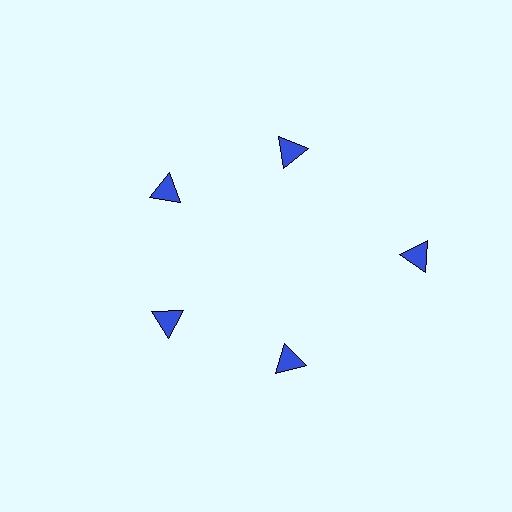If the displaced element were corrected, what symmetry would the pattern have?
It would have 5-fold rotational symmetry — the pattern would map onto itself every 72 degrees.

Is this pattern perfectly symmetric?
No. The 5 blue triangles are arranged in a ring, but one element near the 3 o'clock position is pushed outward from the center, breaking the 5-fold rotational symmetry.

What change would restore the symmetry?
The symmetry would be restored by moving it inward, back onto the ring so that all 5 triangles sit at equal angles and equal distance from the center.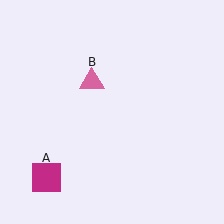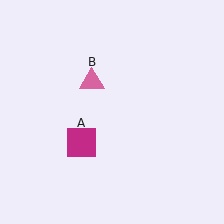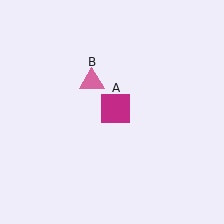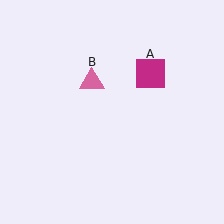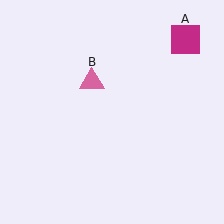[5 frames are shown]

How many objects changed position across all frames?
1 object changed position: magenta square (object A).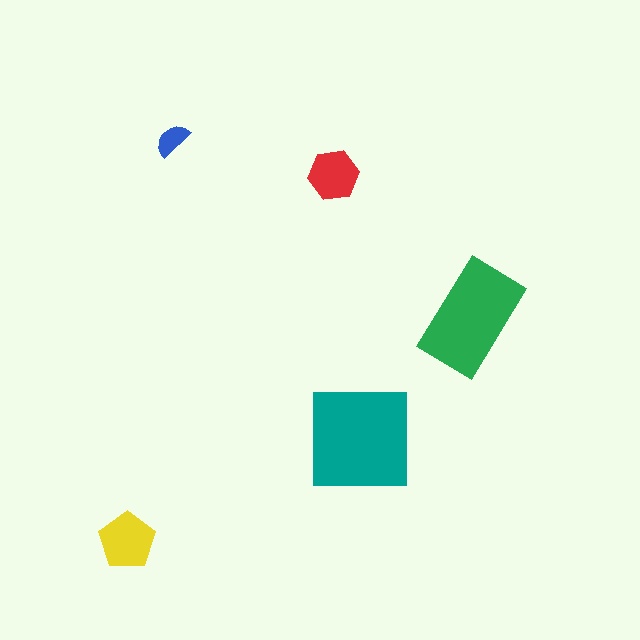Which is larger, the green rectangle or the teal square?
The teal square.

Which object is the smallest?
The blue semicircle.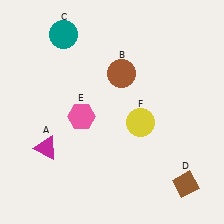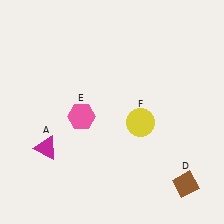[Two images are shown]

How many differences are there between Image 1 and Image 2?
There are 2 differences between the two images.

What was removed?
The brown circle (B), the teal circle (C) were removed in Image 2.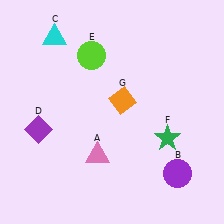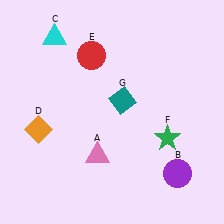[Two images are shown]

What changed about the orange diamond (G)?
In Image 1, G is orange. In Image 2, it changed to teal.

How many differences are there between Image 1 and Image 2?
There are 3 differences between the two images.